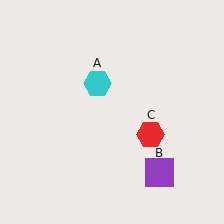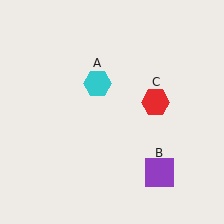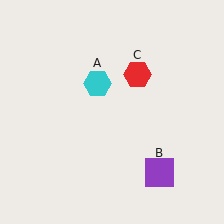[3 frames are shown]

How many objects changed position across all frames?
1 object changed position: red hexagon (object C).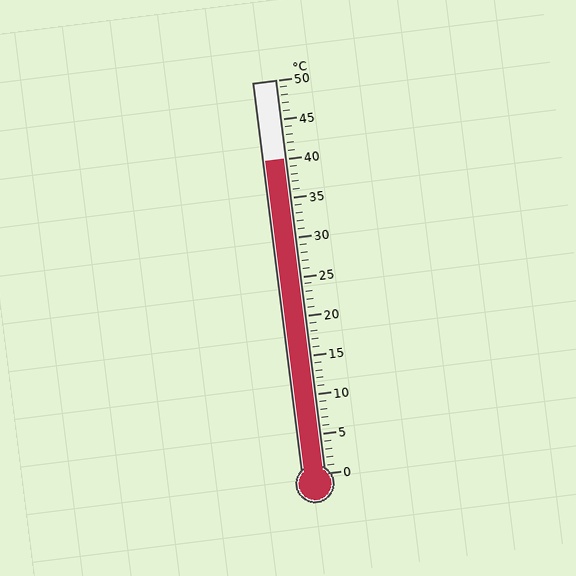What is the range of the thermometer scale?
The thermometer scale ranges from 0°C to 50°C.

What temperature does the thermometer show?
The thermometer shows approximately 40°C.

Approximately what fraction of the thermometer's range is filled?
The thermometer is filled to approximately 80% of its range.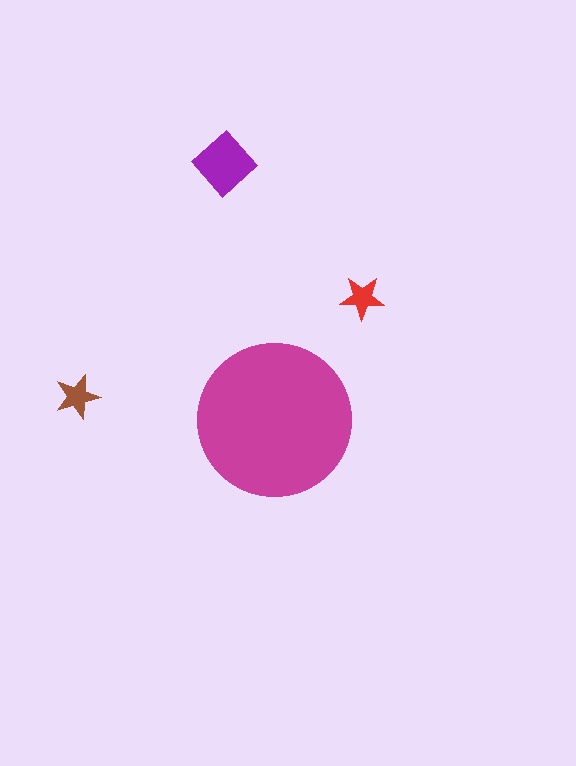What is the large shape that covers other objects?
A magenta circle.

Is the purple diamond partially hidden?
No, the purple diamond is fully visible.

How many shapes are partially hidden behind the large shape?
0 shapes are partially hidden.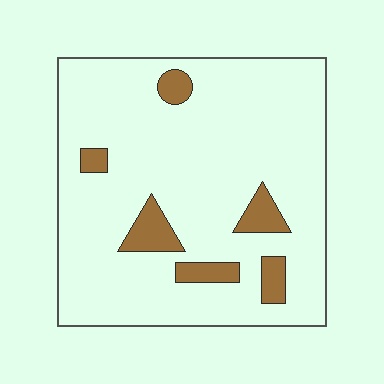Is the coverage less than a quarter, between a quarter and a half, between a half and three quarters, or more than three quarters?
Less than a quarter.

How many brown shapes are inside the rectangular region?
6.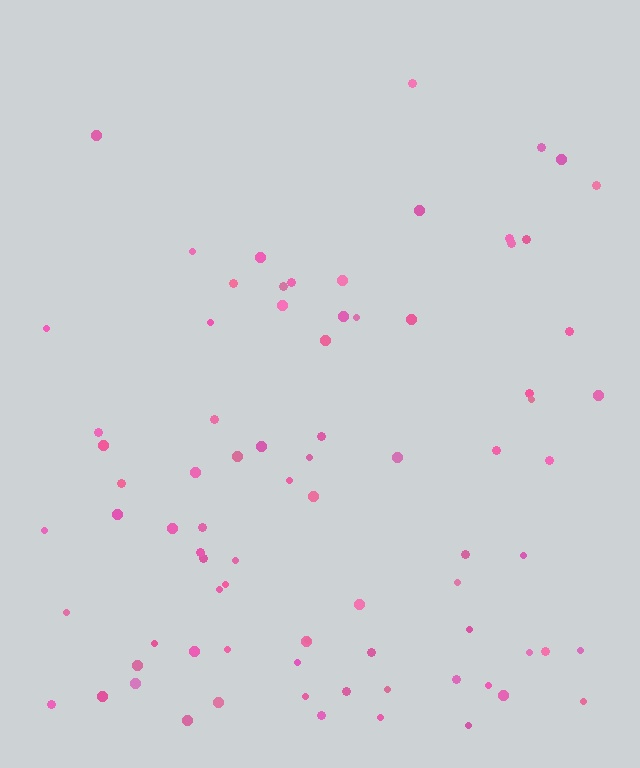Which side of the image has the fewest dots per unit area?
The top.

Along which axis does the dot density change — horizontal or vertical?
Vertical.